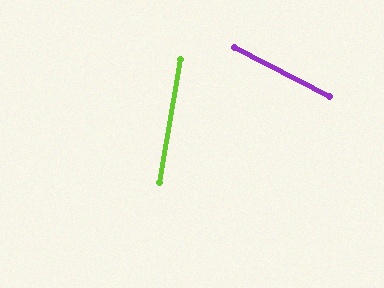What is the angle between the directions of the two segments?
Approximately 72 degrees.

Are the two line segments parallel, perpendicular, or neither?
Neither parallel nor perpendicular — they differ by about 72°.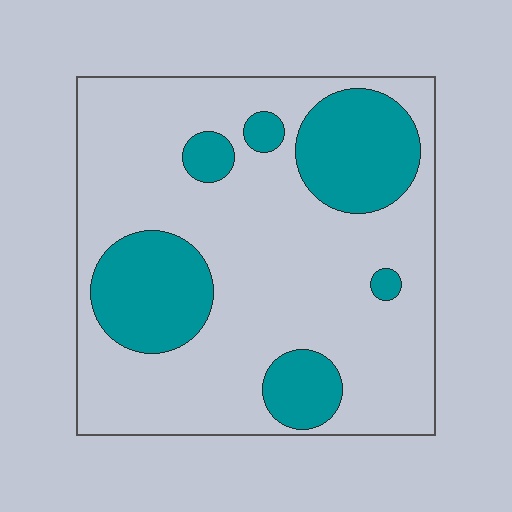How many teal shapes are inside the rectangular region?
6.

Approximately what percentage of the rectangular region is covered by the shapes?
Approximately 25%.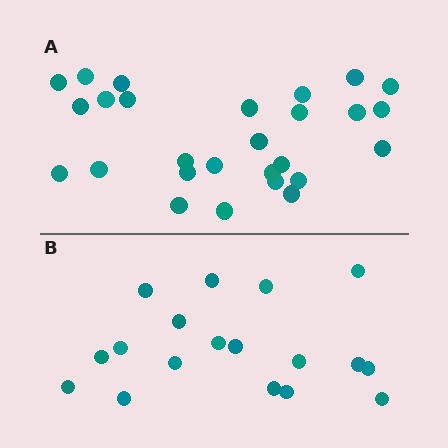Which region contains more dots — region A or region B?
Region A (the top region) has more dots.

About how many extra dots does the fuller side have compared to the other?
Region A has roughly 8 or so more dots than region B.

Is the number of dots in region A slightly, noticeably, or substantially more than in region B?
Region A has substantially more. The ratio is roughly 1.5 to 1.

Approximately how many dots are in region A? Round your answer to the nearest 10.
About 30 dots. (The exact count is 27, which rounds to 30.)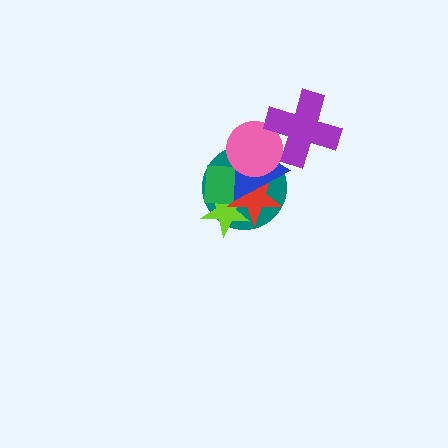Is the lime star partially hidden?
Yes, it is partially covered by another shape.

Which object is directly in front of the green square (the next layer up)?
The red star is directly in front of the green square.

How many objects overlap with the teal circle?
5 objects overlap with the teal circle.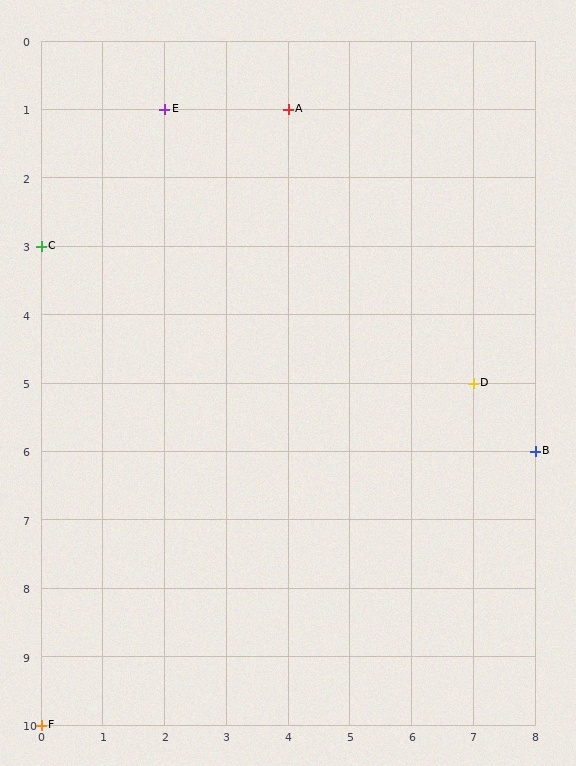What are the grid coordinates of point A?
Point A is at grid coordinates (4, 1).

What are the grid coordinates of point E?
Point E is at grid coordinates (2, 1).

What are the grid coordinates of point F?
Point F is at grid coordinates (0, 10).